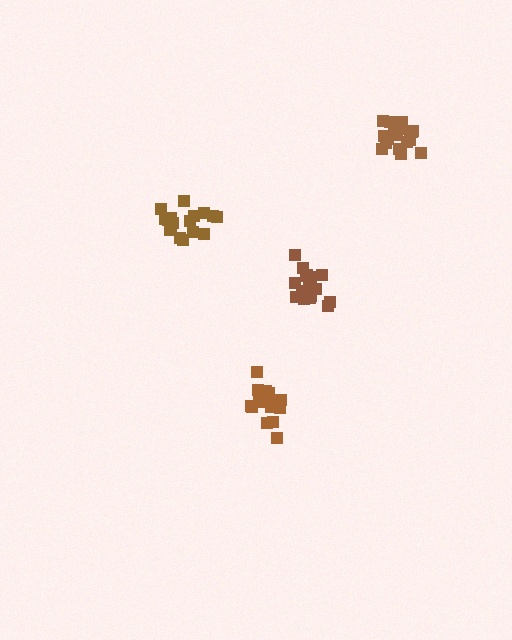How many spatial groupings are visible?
There are 4 spatial groupings.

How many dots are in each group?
Group 1: 17 dots, Group 2: 21 dots, Group 3: 15 dots, Group 4: 20 dots (73 total).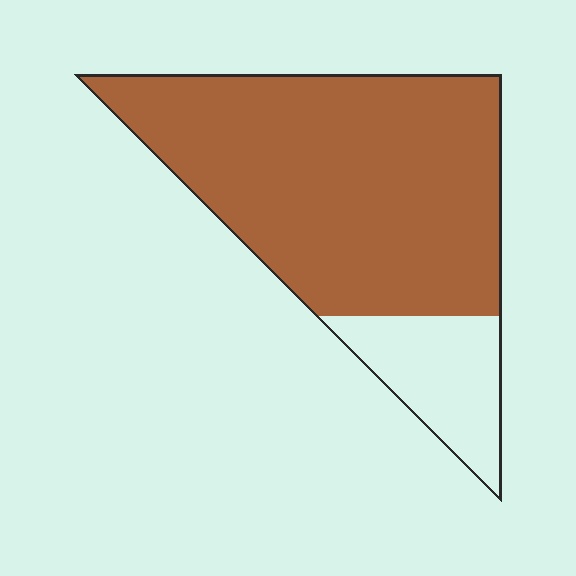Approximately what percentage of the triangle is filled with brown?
Approximately 80%.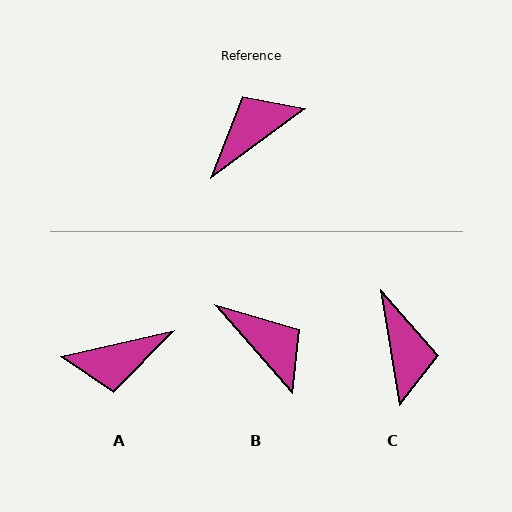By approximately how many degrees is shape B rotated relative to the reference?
Approximately 85 degrees clockwise.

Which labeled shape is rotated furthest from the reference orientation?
A, about 157 degrees away.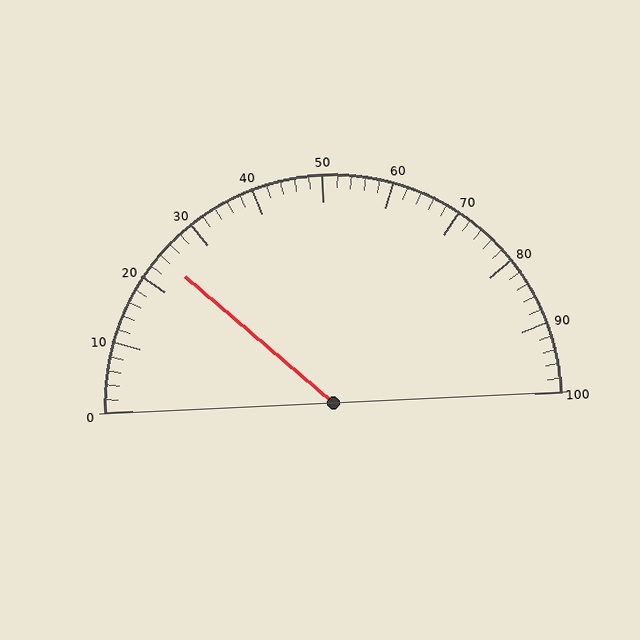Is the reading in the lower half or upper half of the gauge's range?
The reading is in the lower half of the range (0 to 100).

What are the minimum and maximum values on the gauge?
The gauge ranges from 0 to 100.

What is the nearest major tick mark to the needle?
The nearest major tick mark is 20.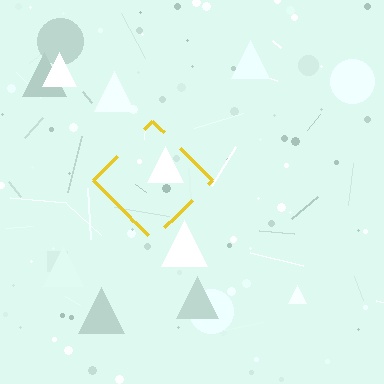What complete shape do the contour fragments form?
The contour fragments form a diamond.